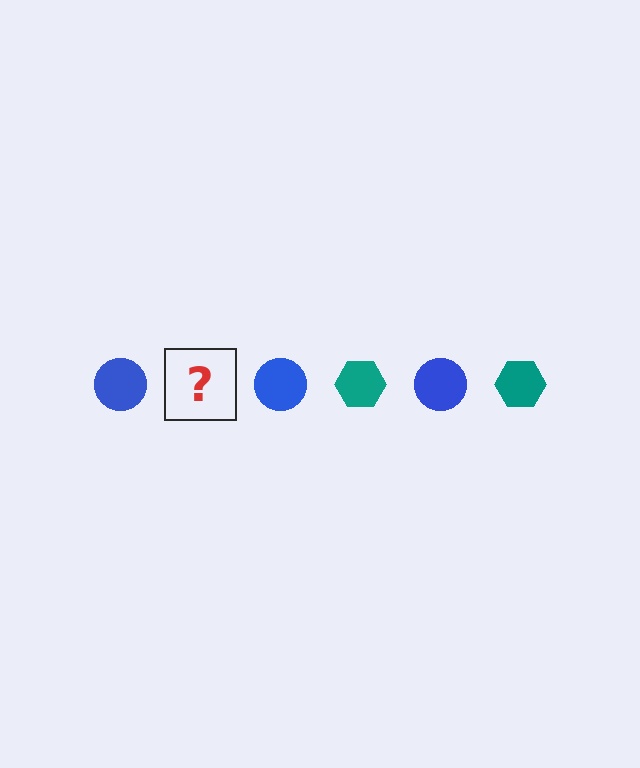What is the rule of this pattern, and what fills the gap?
The rule is that the pattern alternates between blue circle and teal hexagon. The gap should be filled with a teal hexagon.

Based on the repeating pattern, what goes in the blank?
The blank should be a teal hexagon.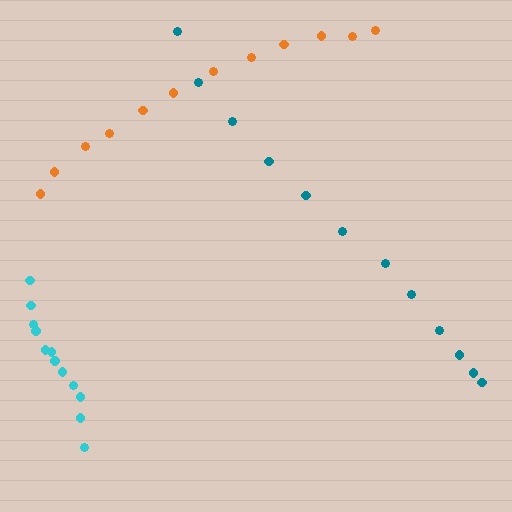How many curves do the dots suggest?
There are 3 distinct paths.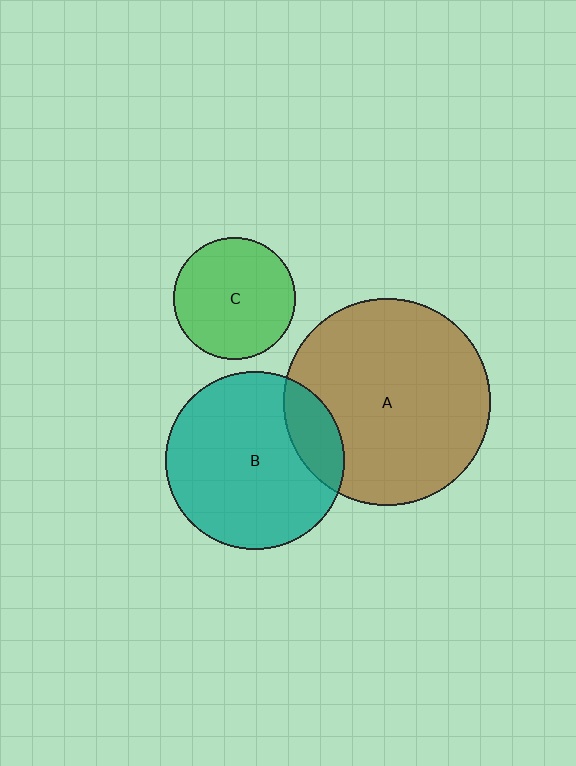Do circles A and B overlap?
Yes.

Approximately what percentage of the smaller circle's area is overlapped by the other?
Approximately 15%.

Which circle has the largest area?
Circle A (brown).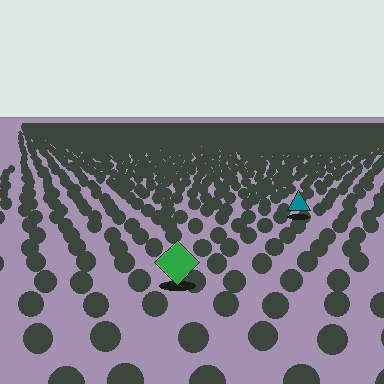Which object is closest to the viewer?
The green diamond is closest. The texture marks near it are larger and more spread out.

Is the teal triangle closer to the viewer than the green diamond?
No. The green diamond is closer — you can tell from the texture gradient: the ground texture is coarser near it.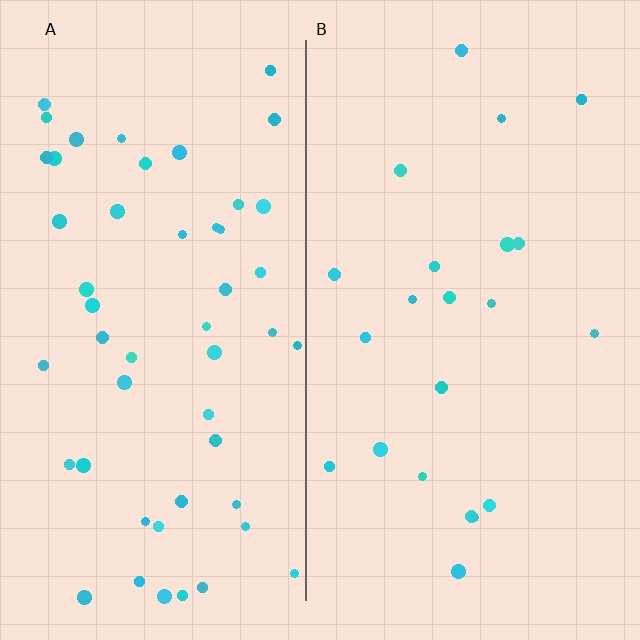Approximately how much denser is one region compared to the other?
Approximately 2.3× — region A over region B.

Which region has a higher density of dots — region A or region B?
A (the left).